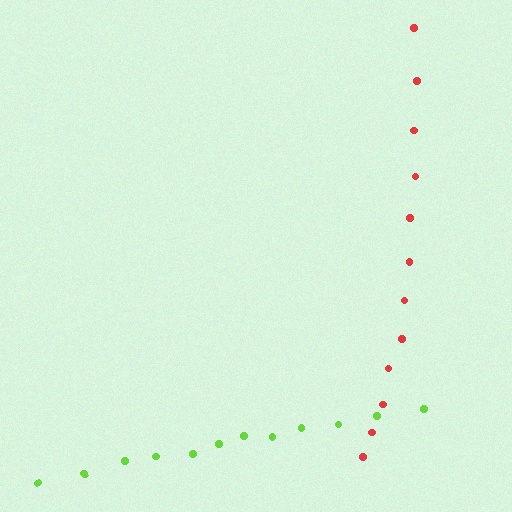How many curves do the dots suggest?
There are 2 distinct paths.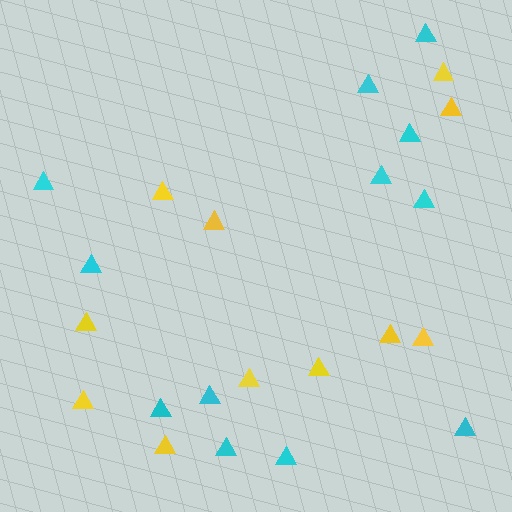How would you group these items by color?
There are 2 groups: one group of yellow triangles (11) and one group of cyan triangles (12).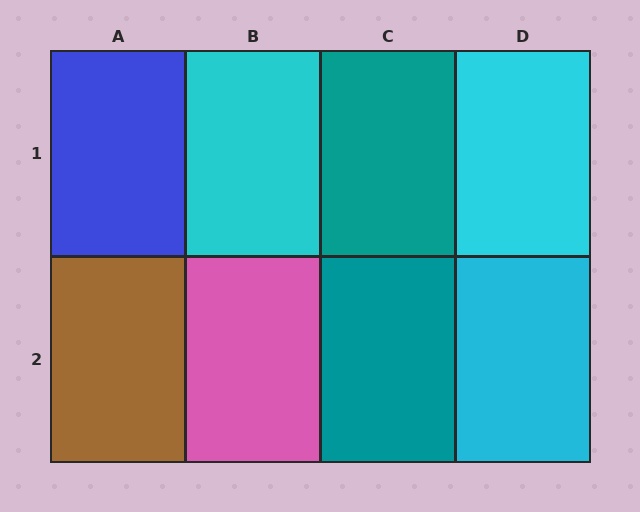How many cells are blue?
1 cell is blue.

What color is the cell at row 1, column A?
Blue.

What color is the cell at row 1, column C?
Teal.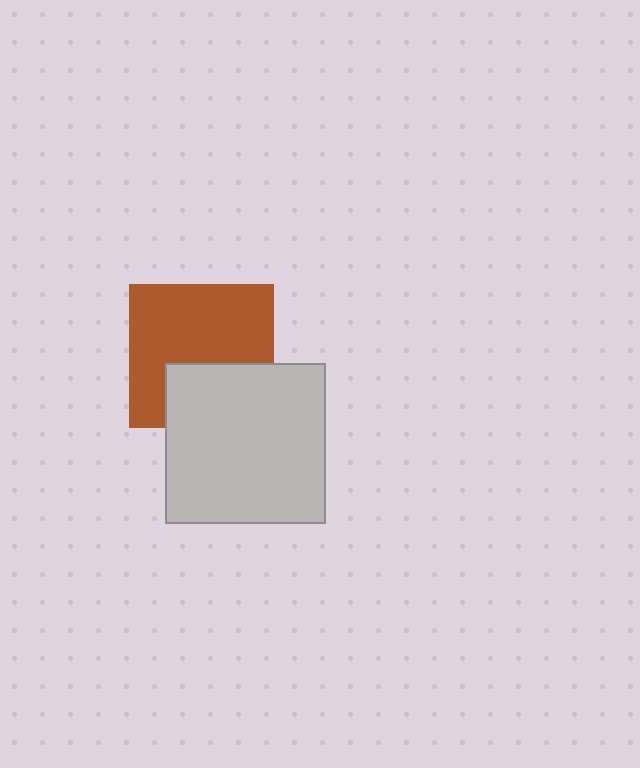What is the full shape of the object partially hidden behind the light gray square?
The partially hidden object is a brown square.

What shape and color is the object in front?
The object in front is a light gray square.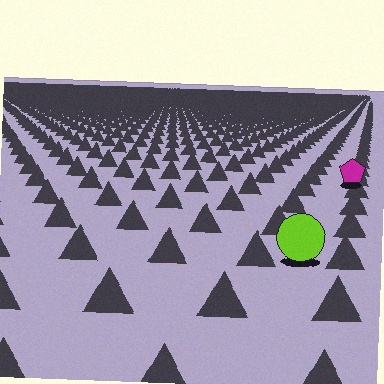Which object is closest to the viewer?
The lime circle is closest. The texture marks near it are larger and more spread out.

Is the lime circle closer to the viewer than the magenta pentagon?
Yes. The lime circle is closer — you can tell from the texture gradient: the ground texture is coarser near it.